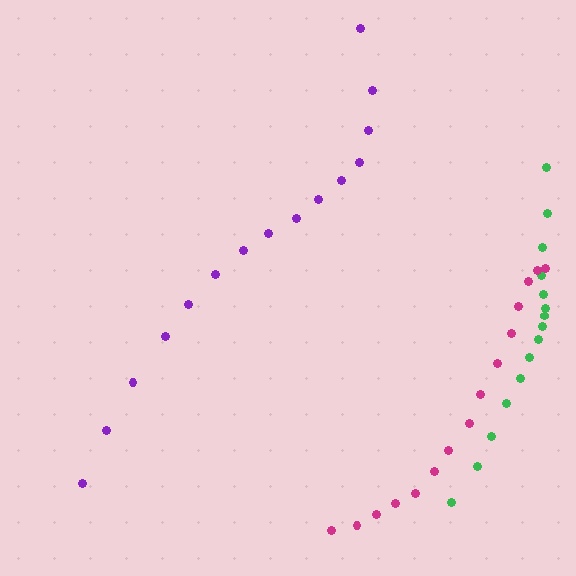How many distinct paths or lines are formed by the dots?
There are 3 distinct paths.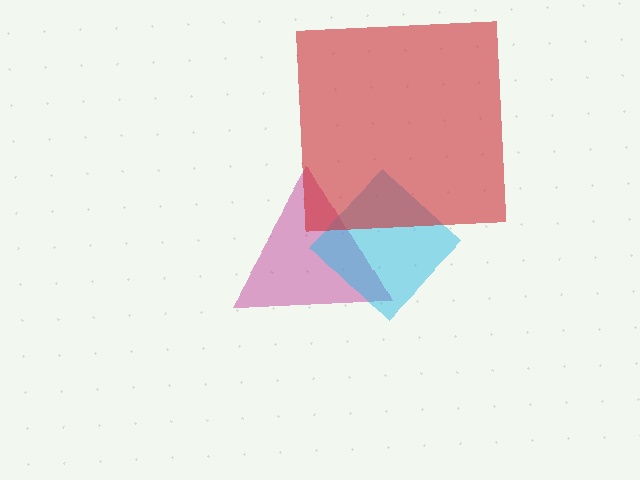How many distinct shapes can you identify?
There are 3 distinct shapes: a magenta triangle, a cyan diamond, a red square.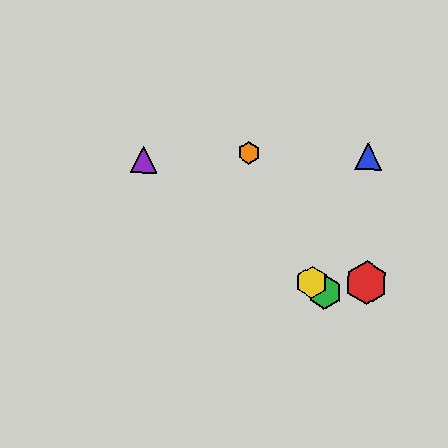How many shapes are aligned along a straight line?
3 shapes (the green hexagon, the yellow hexagon, the purple triangle) are aligned along a straight line.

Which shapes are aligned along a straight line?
The green hexagon, the yellow hexagon, the purple triangle are aligned along a straight line.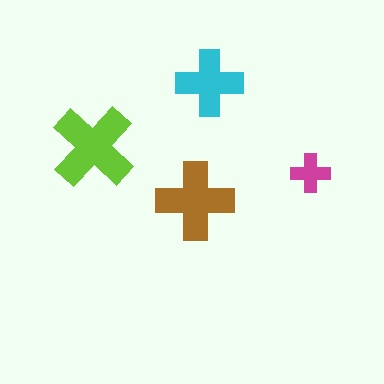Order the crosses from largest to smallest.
the lime one, the brown one, the cyan one, the magenta one.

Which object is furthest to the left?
The lime cross is leftmost.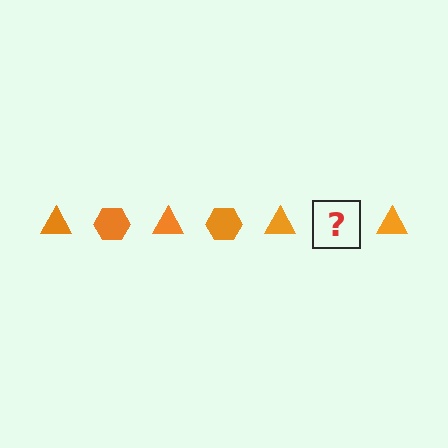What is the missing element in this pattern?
The missing element is an orange hexagon.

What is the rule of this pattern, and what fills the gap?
The rule is that the pattern cycles through triangle, hexagon shapes in orange. The gap should be filled with an orange hexagon.